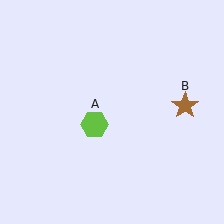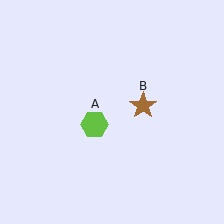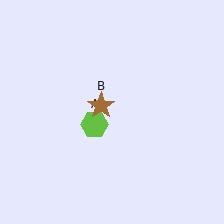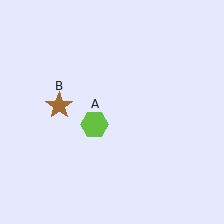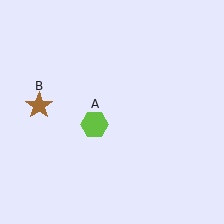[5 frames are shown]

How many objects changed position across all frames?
1 object changed position: brown star (object B).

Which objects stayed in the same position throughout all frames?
Lime hexagon (object A) remained stationary.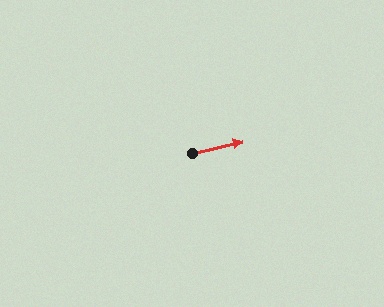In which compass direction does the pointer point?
East.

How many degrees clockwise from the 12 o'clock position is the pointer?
Approximately 77 degrees.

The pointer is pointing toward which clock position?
Roughly 3 o'clock.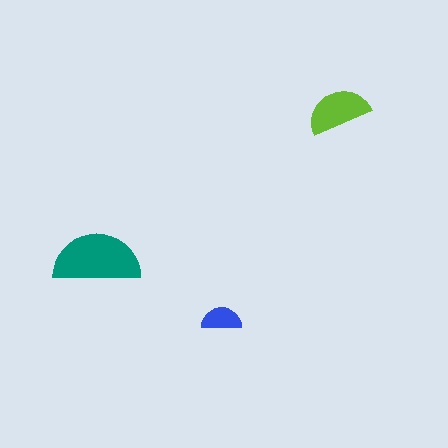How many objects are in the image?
There are 3 objects in the image.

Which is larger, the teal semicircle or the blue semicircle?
The teal one.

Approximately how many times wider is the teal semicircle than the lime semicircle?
About 1.5 times wider.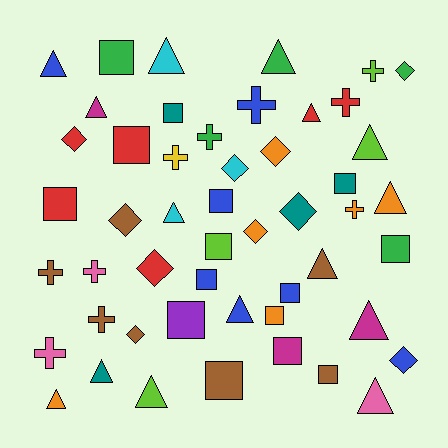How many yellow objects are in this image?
There is 1 yellow object.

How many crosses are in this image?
There are 10 crosses.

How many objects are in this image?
There are 50 objects.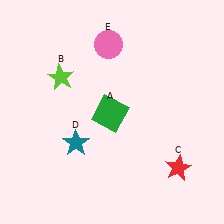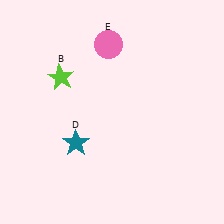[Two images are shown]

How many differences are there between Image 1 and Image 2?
There are 2 differences between the two images.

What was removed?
The red star (C), the green square (A) were removed in Image 2.